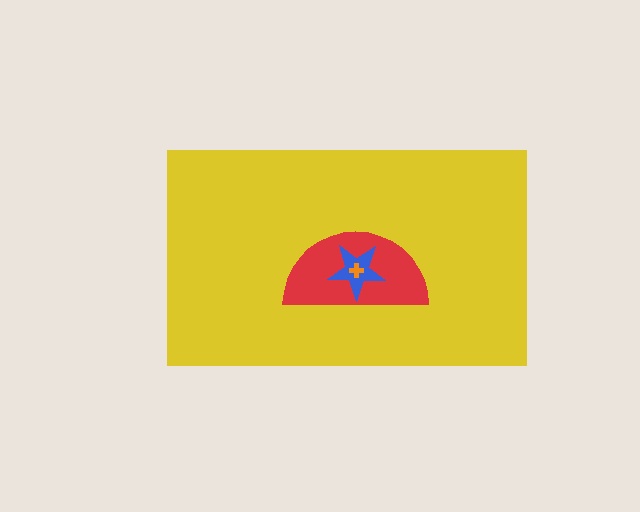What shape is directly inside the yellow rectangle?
The red semicircle.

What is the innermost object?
The orange cross.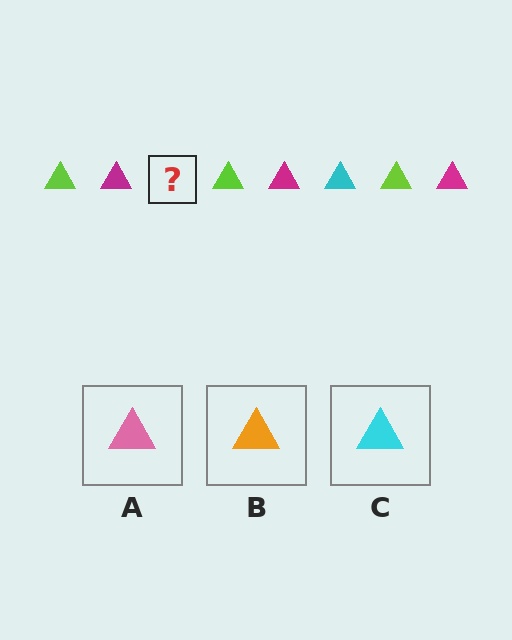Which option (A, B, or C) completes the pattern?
C.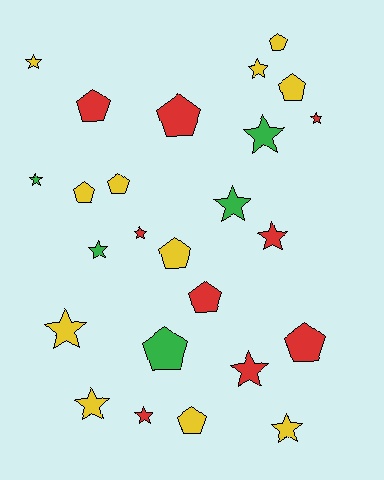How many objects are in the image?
There are 25 objects.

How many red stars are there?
There are 5 red stars.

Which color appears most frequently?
Yellow, with 11 objects.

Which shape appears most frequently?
Star, with 14 objects.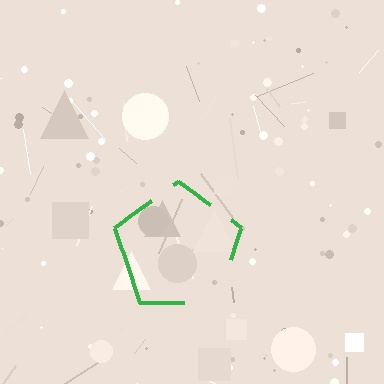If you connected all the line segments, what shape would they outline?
They would outline a pentagon.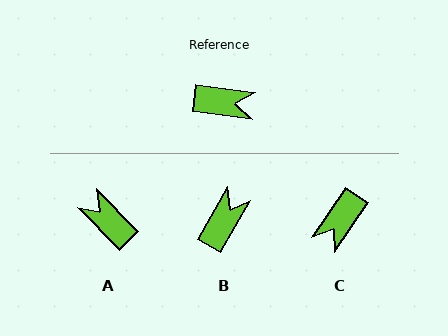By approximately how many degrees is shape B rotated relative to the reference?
Approximately 67 degrees counter-clockwise.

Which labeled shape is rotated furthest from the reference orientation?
A, about 142 degrees away.